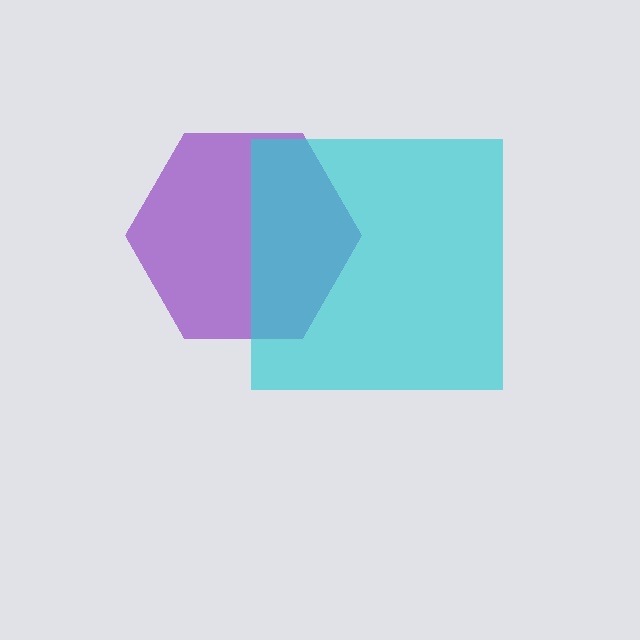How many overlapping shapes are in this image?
There are 2 overlapping shapes in the image.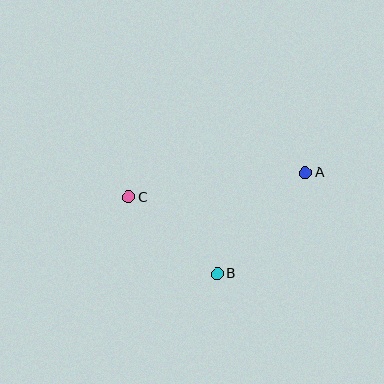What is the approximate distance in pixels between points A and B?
The distance between A and B is approximately 134 pixels.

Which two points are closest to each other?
Points B and C are closest to each other.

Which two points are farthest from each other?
Points A and C are farthest from each other.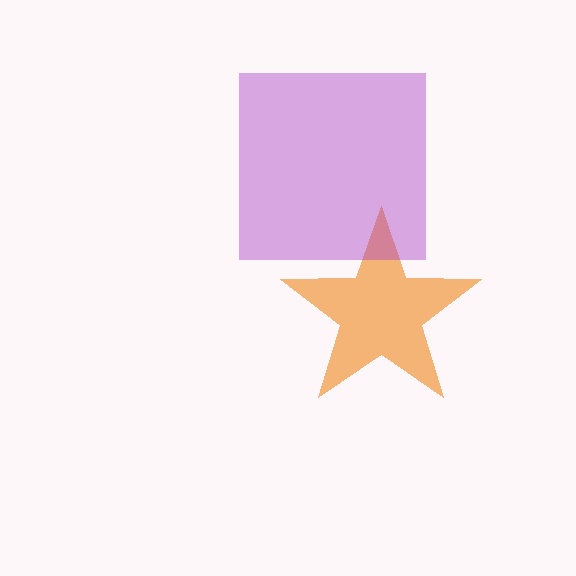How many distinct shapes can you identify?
There are 2 distinct shapes: an orange star, a purple square.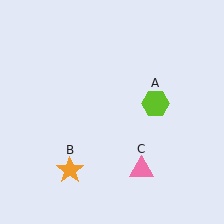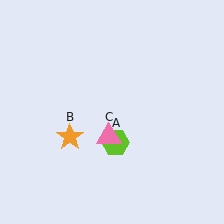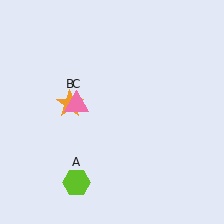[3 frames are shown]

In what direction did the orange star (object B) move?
The orange star (object B) moved up.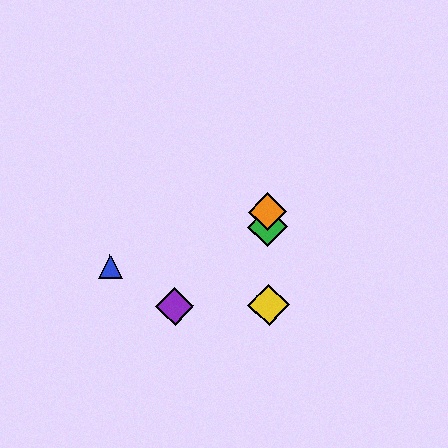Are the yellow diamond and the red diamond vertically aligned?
Yes, both are at x≈269.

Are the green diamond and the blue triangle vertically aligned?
No, the green diamond is at x≈268 and the blue triangle is at x≈110.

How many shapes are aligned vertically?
4 shapes (the red diamond, the green diamond, the yellow diamond, the orange diamond) are aligned vertically.